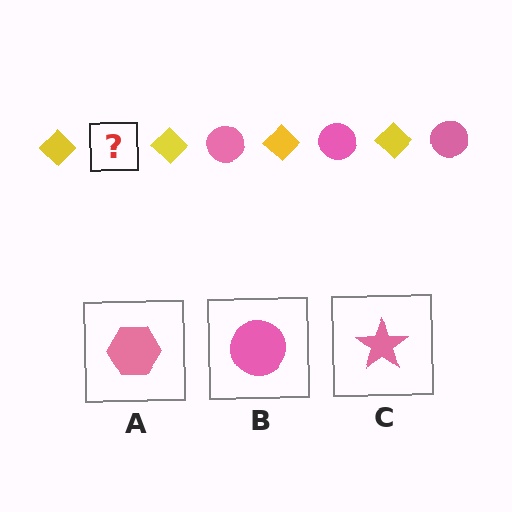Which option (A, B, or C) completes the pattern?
B.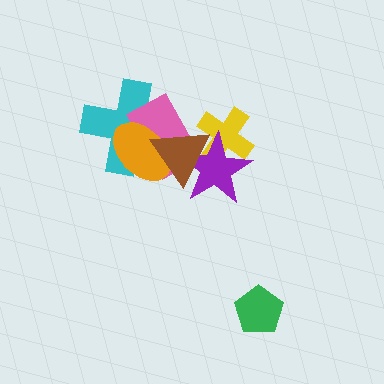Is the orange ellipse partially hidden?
Yes, it is partially covered by another shape.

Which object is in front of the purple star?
The brown triangle is in front of the purple star.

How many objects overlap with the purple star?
3 objects overlap with the purple star.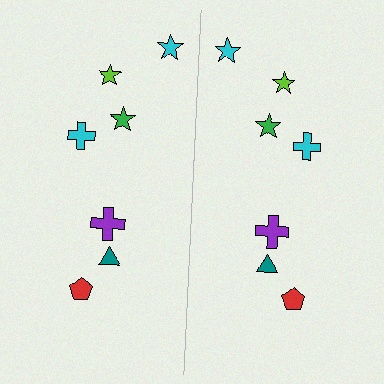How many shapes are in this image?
There are 14 shapes in this image.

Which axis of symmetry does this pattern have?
The pattern has a vertical axis of symmetry running through the center of the image.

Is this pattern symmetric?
Yes, this pattern has bilateral (reflection) symmetry.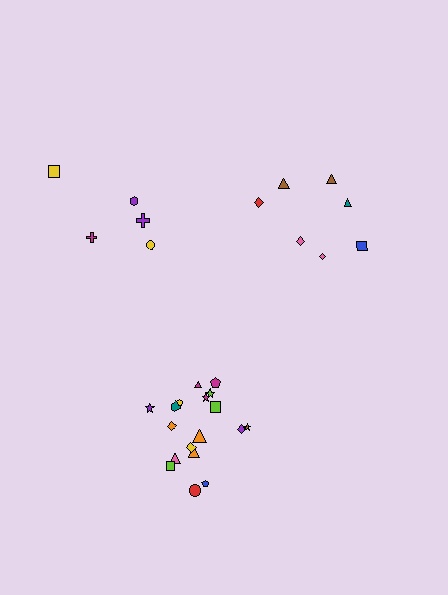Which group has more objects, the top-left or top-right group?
The top-right group.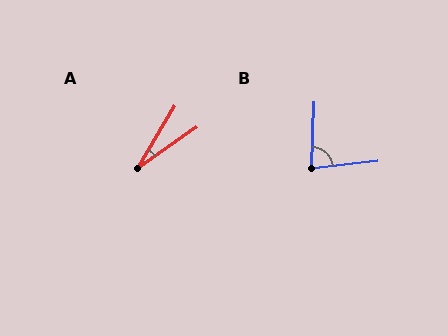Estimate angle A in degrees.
Approximately 24 degrees.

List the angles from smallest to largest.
A (24°), B (81°).